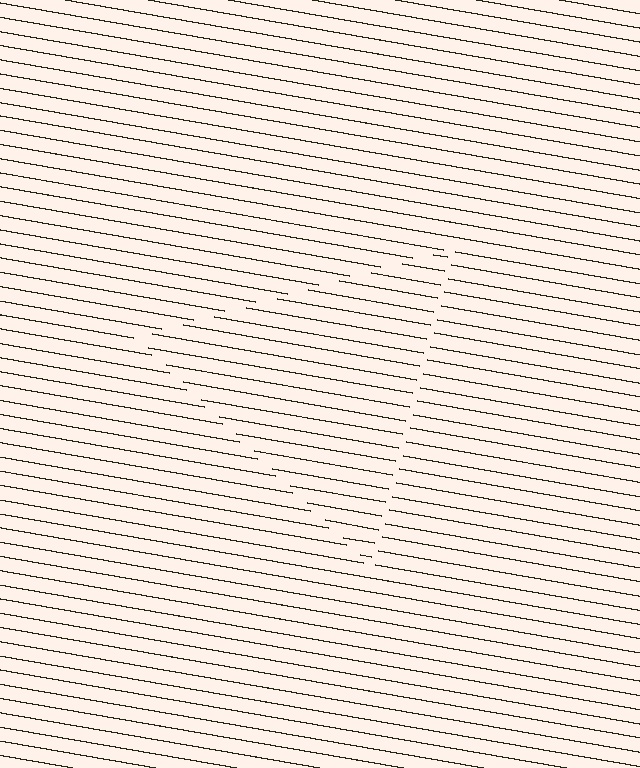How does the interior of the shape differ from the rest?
The interior of the shape contains the same grating, shifted by half a period — the contour is defined by the phase discontinuity where line-ends from the inner and outer gratings abut.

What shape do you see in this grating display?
An illusory triangle. The interior of the shape contains the same grating, shifted by half a period — the contour is defined by the phase discontinuity where line-ends from the inner and outer gratings abut.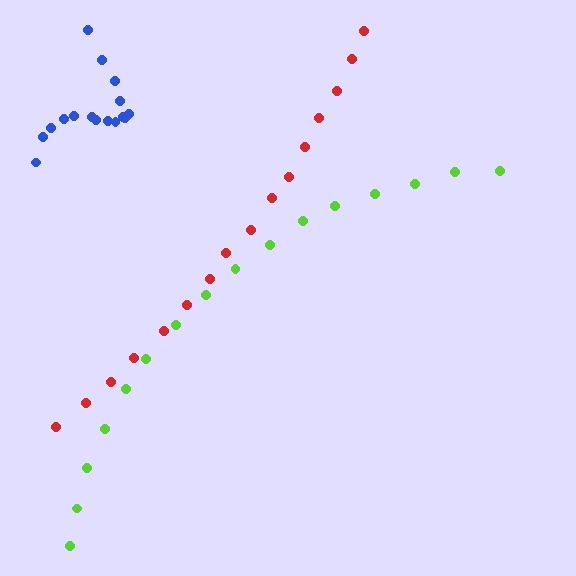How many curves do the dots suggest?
There are 3 distinct paths.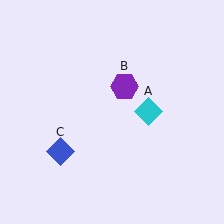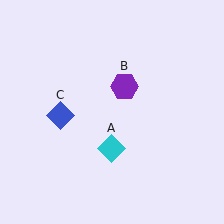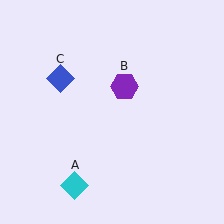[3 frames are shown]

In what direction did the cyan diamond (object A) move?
The cyan diamond (object A) moved down and to the left.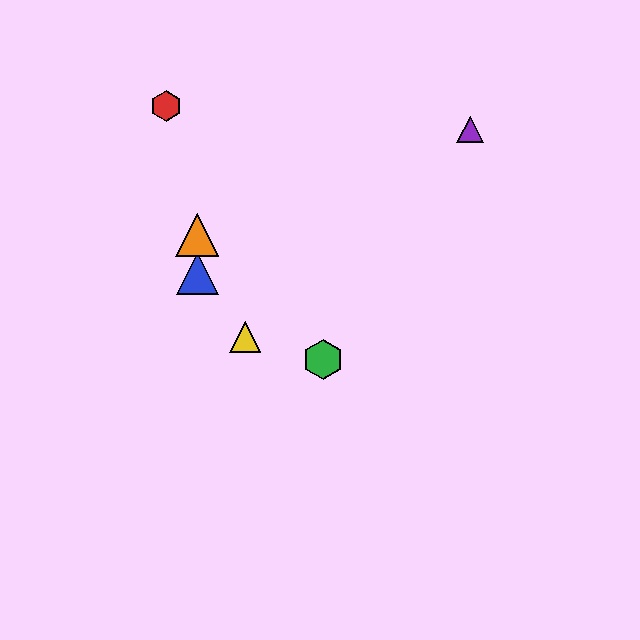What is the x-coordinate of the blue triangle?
The blue triangle is at x≈197.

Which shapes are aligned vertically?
The blue triangle, the orange triangle are aligned vertically.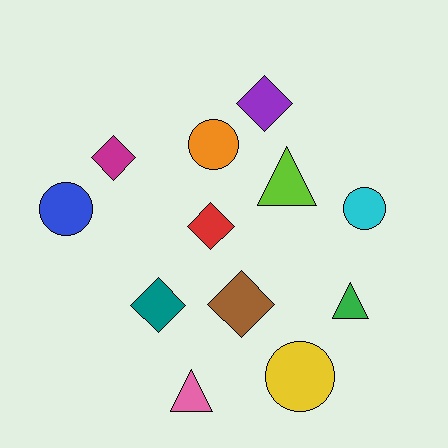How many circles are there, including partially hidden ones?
There are 4 circles.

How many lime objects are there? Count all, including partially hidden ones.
There is 1 lime object.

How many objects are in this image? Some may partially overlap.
There are 12 objects.